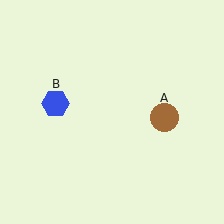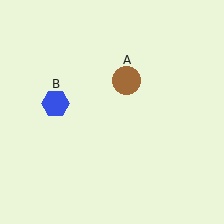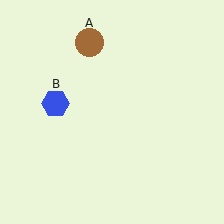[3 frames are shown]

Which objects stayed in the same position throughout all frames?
Blue hexagon (object B) remained stationary.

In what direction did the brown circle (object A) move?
The brown circle (object A) moved up and to the left.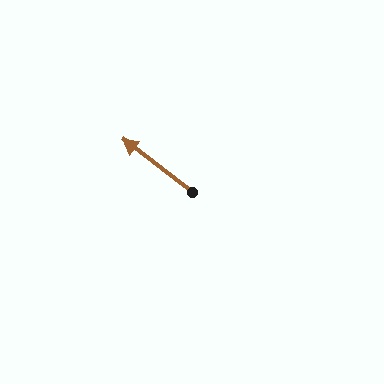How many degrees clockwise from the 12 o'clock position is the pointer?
Approximately 307 degrees.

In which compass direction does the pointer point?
Northwest.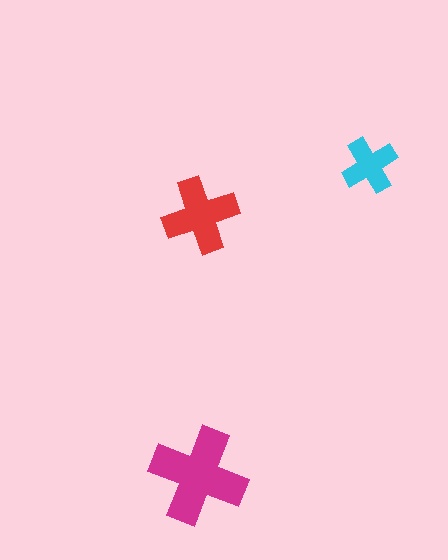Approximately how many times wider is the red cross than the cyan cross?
About 1.5 times wider.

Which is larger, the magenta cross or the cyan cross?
The magenta one.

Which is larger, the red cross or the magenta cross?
The magenta one.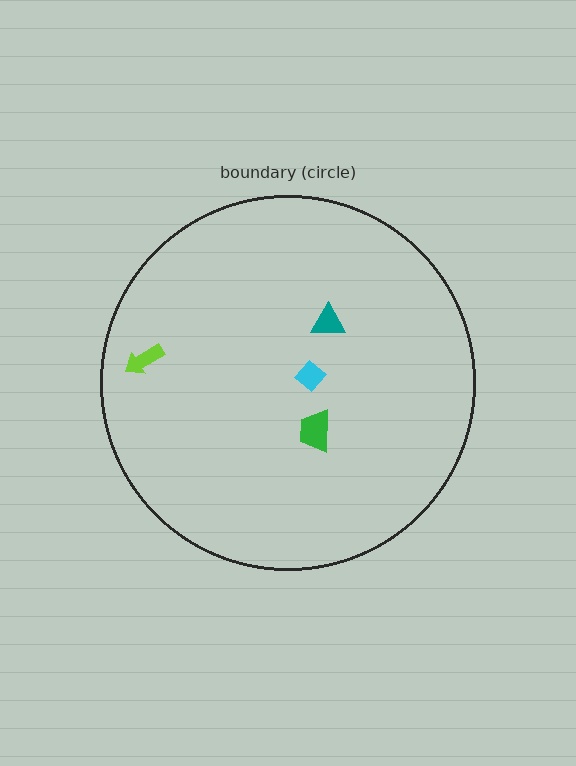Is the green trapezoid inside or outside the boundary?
Inside.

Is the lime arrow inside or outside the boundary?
Inside.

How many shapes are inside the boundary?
4 inside, 0 outside.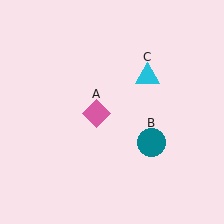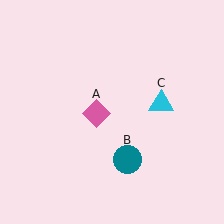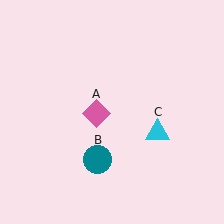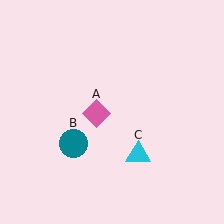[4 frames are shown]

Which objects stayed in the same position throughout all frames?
Pink diamond (object A) remained stationary.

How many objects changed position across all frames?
2 objects changed position: teal circle (object B), cyan triangle (object C).